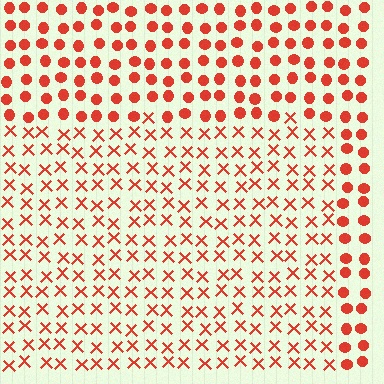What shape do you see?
I see a rectangle.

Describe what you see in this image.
The image is filled with small red elements arranged in a uniform grid. A rectangle-shaped region contains X marks, while the surrounding area contains circles. The boundary is defined purely by the change in element shape.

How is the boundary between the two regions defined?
The boundary is defined by a change in element shape: X marks inside vs. circles outside. All elements share the same color and spacing.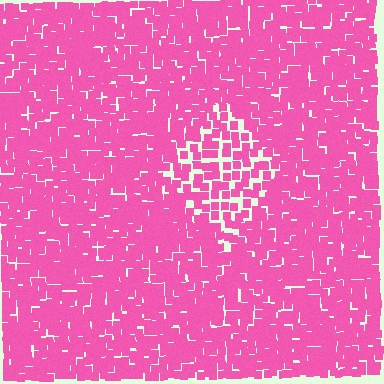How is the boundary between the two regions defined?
The boundary is defined by a change in element density (approximately 1.8x ratio). All elements are the same color, size, and shape.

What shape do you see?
I see a diamond.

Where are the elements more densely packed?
The elements are more densely packed outside the diamond boundary.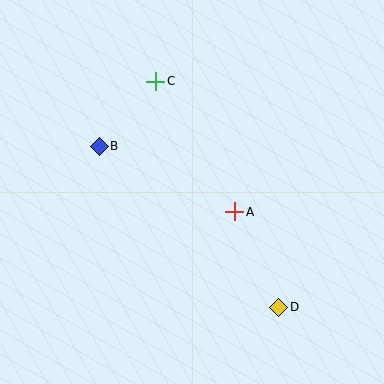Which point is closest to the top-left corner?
Point C is closest to the top-left corner.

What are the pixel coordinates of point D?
Point D is at (279, 307).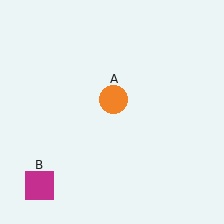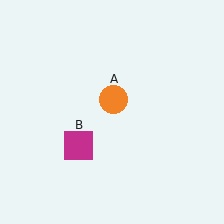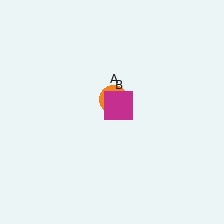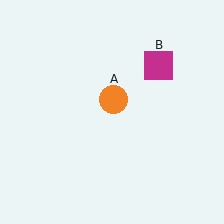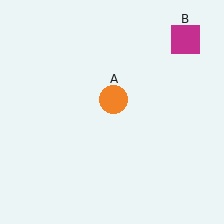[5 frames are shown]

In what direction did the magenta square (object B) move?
The magenta square (object B) moved up and to the right.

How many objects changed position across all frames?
1 object changed position: magenta square (object B).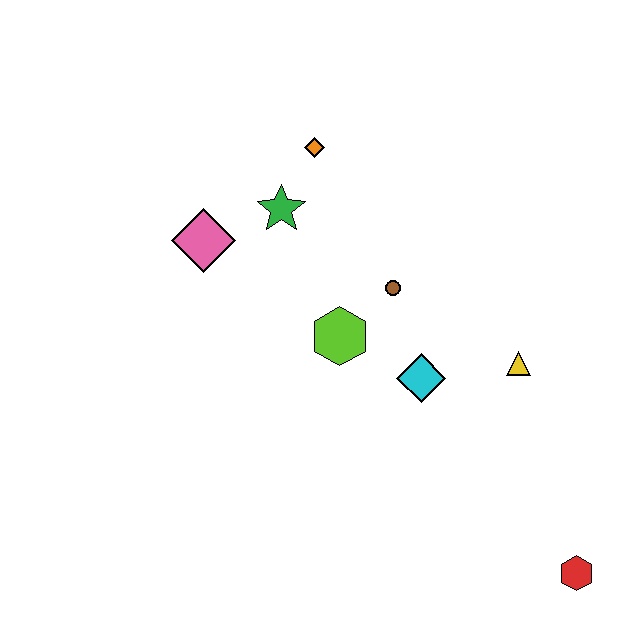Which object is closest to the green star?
The orange diamond is closest to the green star.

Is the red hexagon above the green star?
No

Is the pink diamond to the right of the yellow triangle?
No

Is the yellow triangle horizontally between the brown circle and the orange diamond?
No